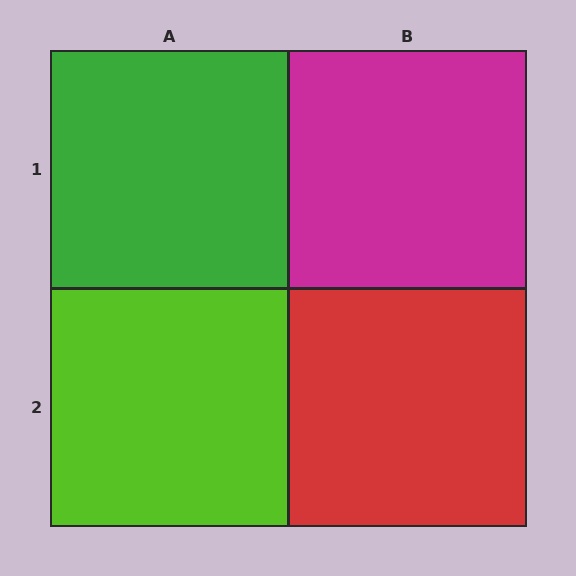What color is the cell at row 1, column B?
Magenta.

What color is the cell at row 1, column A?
Green.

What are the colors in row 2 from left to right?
Lime, red.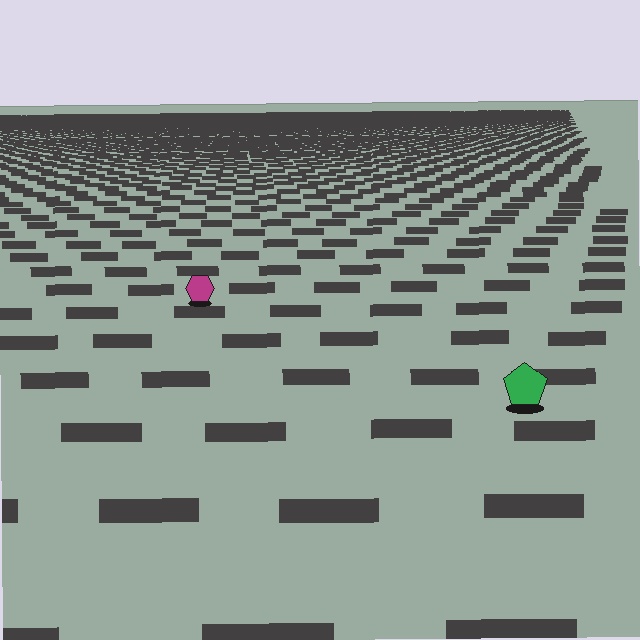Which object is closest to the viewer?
The green pentagon is closest. The texture marks near it are larger and more spread out.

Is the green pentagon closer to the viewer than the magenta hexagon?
Yes. The green pentagon is closer — you can tell from the texture gradient: the ground texture is coarser near it.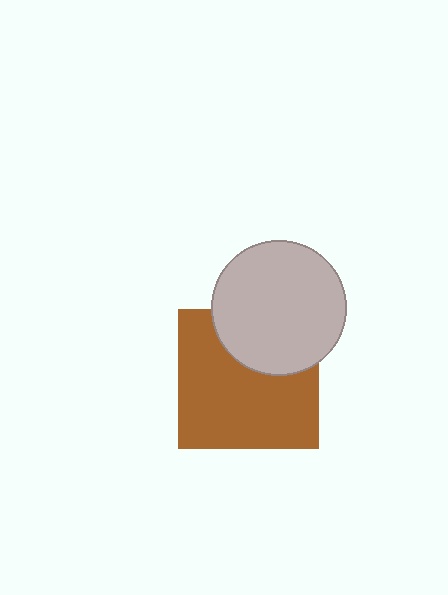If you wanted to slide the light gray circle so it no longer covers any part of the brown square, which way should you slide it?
Slide it up — that is the most direct way to separate the two shapes.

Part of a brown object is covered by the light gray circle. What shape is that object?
It is a square.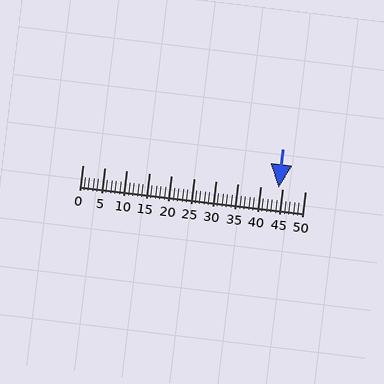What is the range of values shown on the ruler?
The ruler shows values from 0 to 50.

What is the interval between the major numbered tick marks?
The major tick marks are spaced 5 units apart.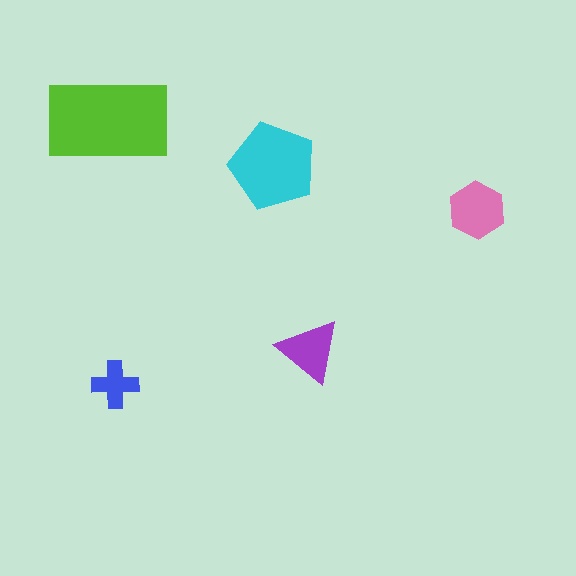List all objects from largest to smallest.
The lime rectangle, the cyan pentagon, the pink hexagon, the purple triangle, the blue cross.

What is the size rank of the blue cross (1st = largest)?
5th.